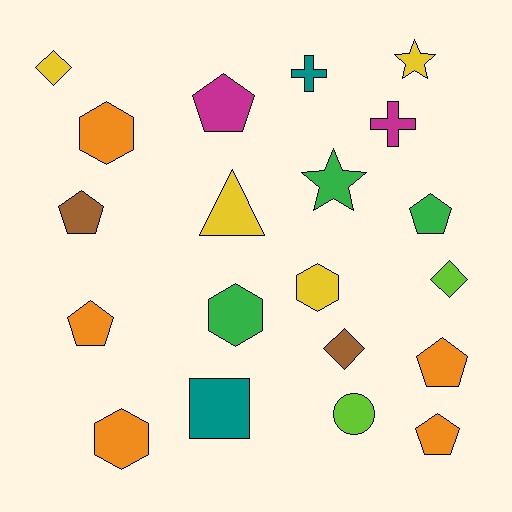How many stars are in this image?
There are 2 stars.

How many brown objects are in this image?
There are 2 brown objects.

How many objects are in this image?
There are 20 objects.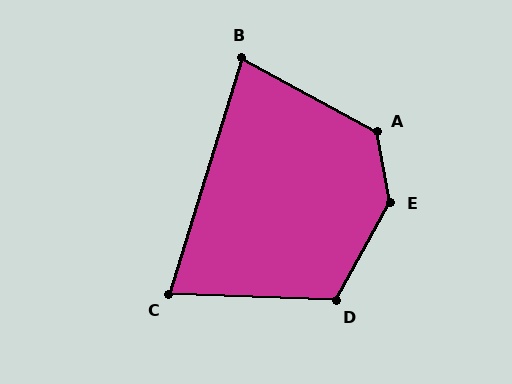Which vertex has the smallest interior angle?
C, at approximately 75 degrees.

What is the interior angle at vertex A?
Approximately 130 degrees (obtuse).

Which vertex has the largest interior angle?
E, at approximately 140 degrees.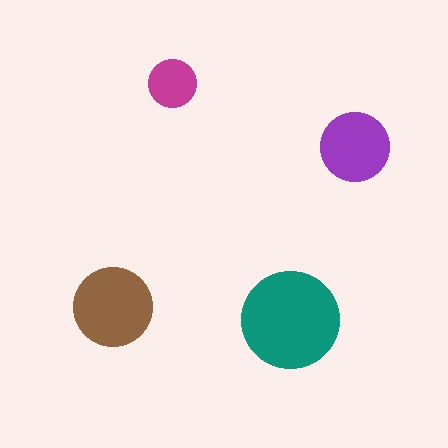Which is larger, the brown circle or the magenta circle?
The brown one.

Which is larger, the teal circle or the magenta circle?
The teal one.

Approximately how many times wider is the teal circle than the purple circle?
About 1.5 times wider.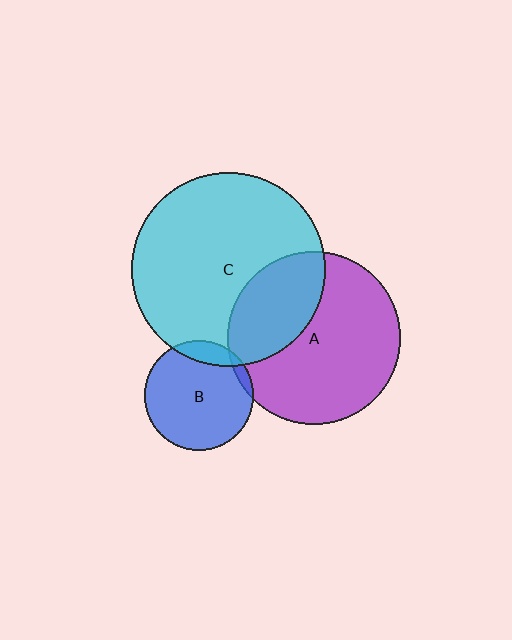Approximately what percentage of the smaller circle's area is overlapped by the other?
Approximately 10%.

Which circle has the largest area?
Circle C (cyan).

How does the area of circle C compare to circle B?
Approximately 3.1 times.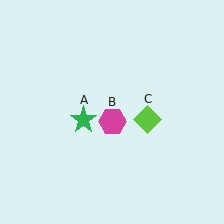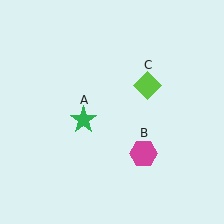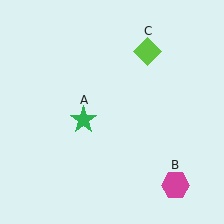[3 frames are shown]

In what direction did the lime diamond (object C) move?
The lime diamond (object C) moved up.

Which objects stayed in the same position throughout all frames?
Green star (object A) remained stationary.